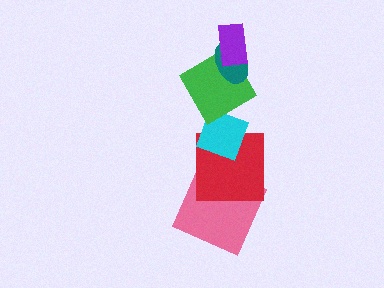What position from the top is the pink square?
The pink square is 6th from the top.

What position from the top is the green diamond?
The green diamond is 3rd from the top.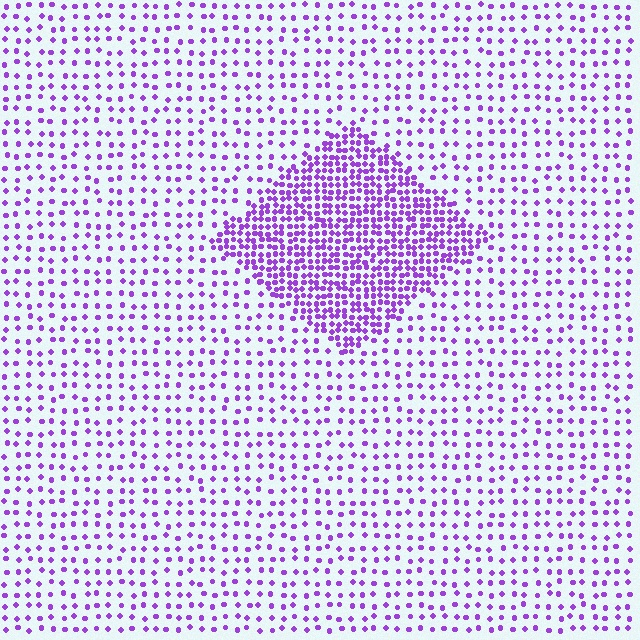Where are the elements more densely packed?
The elements are more densely packed inside the diamond boundary.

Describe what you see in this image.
The image contains small purple elements arranged at two different densities. A diamond-shaped region is visible where the elements are more densely packed than the surrounding area.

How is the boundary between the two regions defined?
The boundary is defined by a change in element density (approximately 2.7x ratio). All elements are the same color, size, and shape.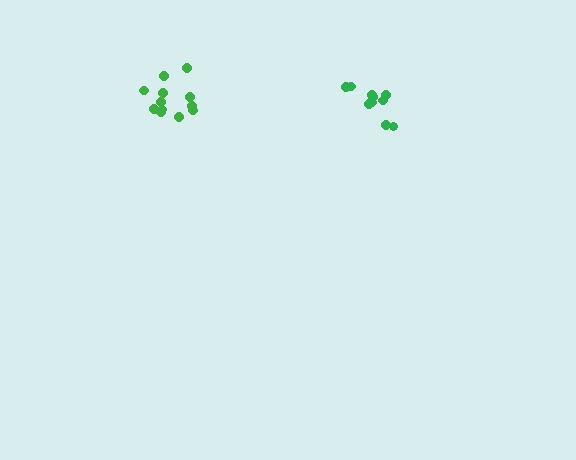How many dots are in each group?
Group 1: 10 dots, Group 2: 12 dots (22 total).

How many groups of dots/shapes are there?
There are 2 groups.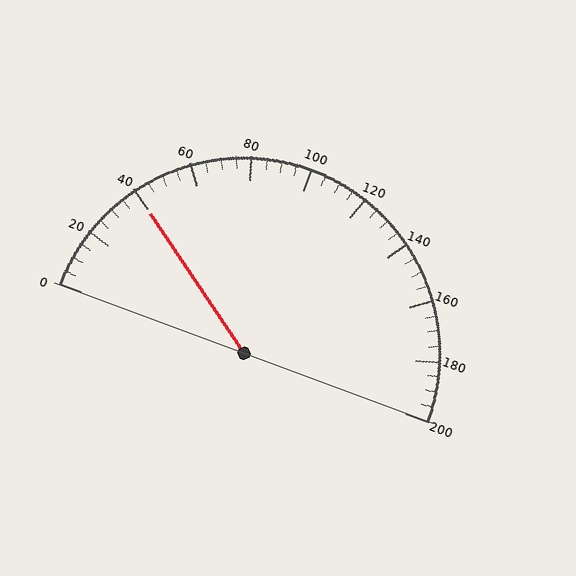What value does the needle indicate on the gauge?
The needle indicates approximately 40.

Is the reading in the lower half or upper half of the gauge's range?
The reading is in the lower half of the range (0 to 200).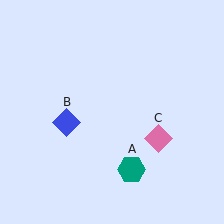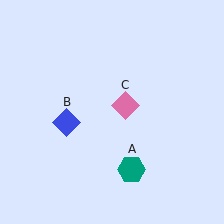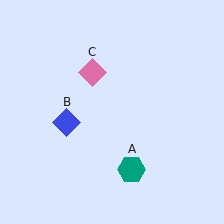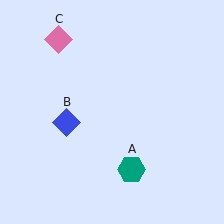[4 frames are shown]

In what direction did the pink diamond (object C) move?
The pink diamond (object C) moved up and to the left.